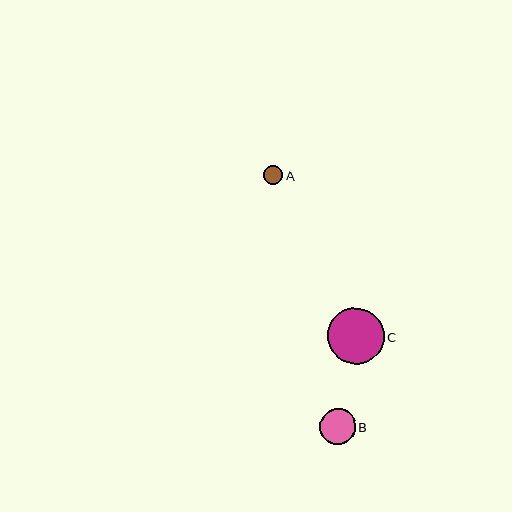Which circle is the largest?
Circle C is the largest with a size of approximately 56 pixels.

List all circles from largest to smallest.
From largest to smallest: C, B, A.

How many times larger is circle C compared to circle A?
Circle C is approximately 2.9 times the size of circle A.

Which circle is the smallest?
Circle A is the smallest with a size of approximately 19 pixels.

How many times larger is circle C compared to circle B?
Circle C is approximately 1.6 times the size of circle B.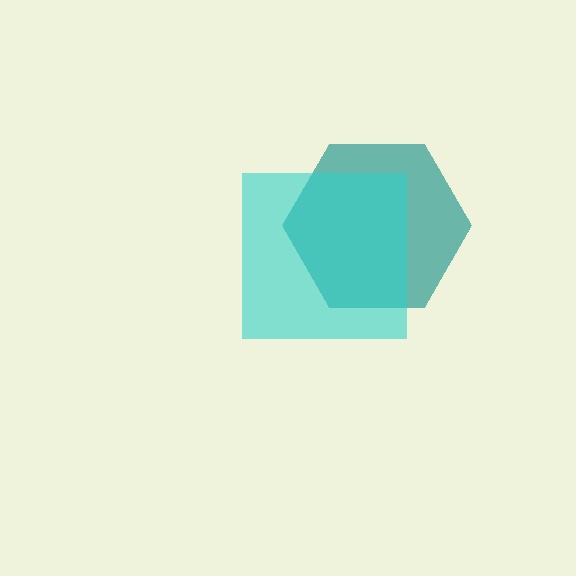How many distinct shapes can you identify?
There are 2 distinct shapes: a teal hexagon, a cyan square.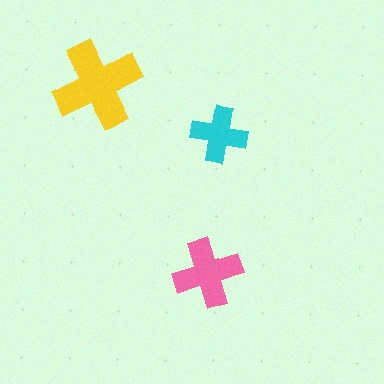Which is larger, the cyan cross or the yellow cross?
The yellow one.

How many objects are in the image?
There are 3 objects in the image.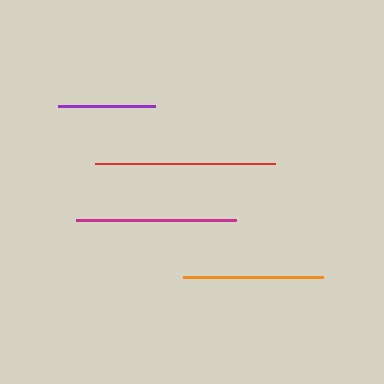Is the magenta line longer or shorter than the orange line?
The magenta line is longer than the orange line.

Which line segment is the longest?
The red line is the longest at approximately 179 pixels.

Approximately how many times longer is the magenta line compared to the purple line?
The magenta line is approximately 1.7 times the length of the purple line.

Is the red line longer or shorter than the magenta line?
The red line is longer than the magenta line.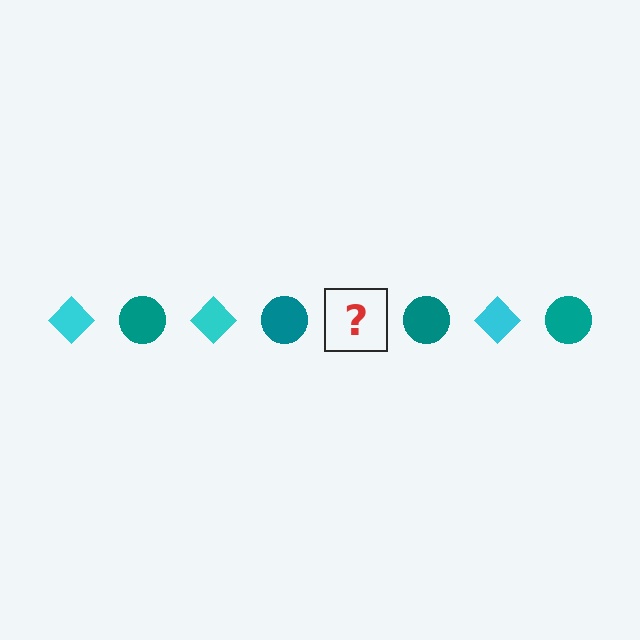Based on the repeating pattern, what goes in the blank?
The blank should be a cyan diamond.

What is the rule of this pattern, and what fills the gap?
The rule is that the pattern alternates between cyan diamond and teal circle. The gap should be filled with a cyan diamond.